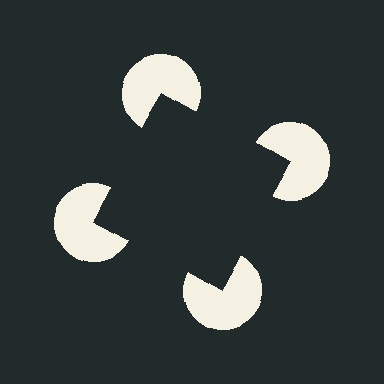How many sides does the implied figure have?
4 sides.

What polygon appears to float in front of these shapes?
An illusory square — its edges are inferred from the aligned wedge cuts in the pac-man discs, not physically drawn.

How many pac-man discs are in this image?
There are 4 — one at each vertex of the illusory square.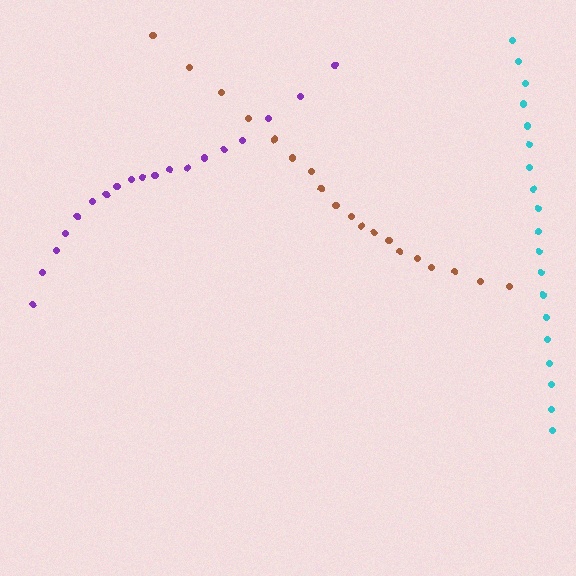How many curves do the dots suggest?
There are 3 distinct paths.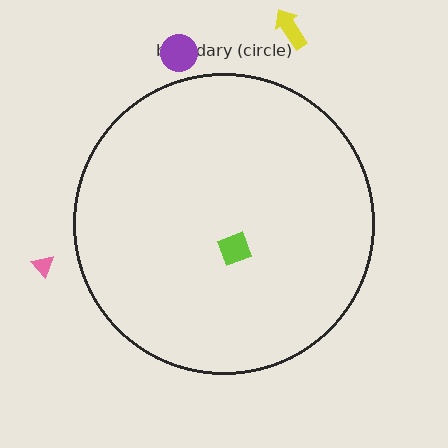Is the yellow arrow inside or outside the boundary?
Outside.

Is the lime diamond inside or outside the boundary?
Inside.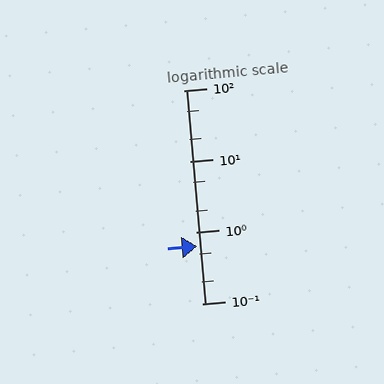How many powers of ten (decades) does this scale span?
The scale spans 3 decades, from 0.1 to 100.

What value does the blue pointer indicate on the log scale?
The pointer indicates approximately 0.64.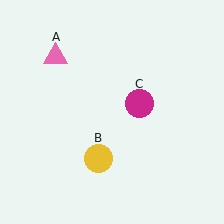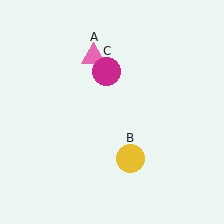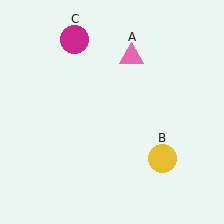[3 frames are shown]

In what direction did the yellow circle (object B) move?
The yellow circle (object B) moved right.